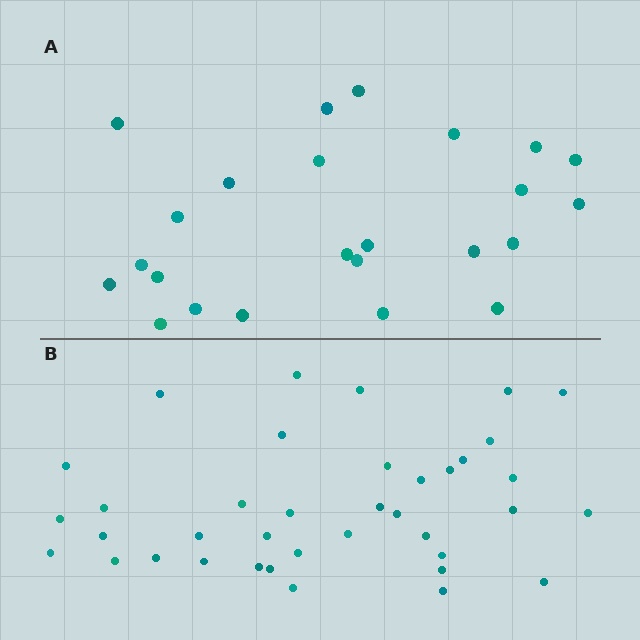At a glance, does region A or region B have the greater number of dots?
Region B (the bottom region) has more dots.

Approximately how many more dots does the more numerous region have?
Region B has approximately 15 more dots than region A.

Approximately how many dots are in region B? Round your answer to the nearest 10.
About 40 dots. (The exact count is 38, which rounds to 40.)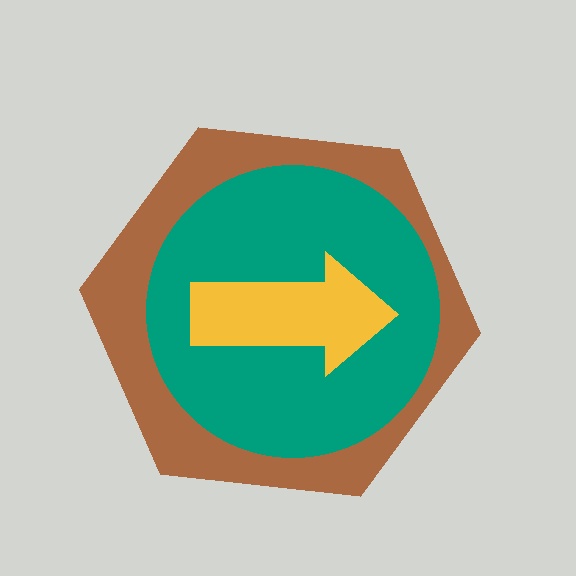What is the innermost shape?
The yellow arrow.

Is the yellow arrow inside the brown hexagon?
Yes.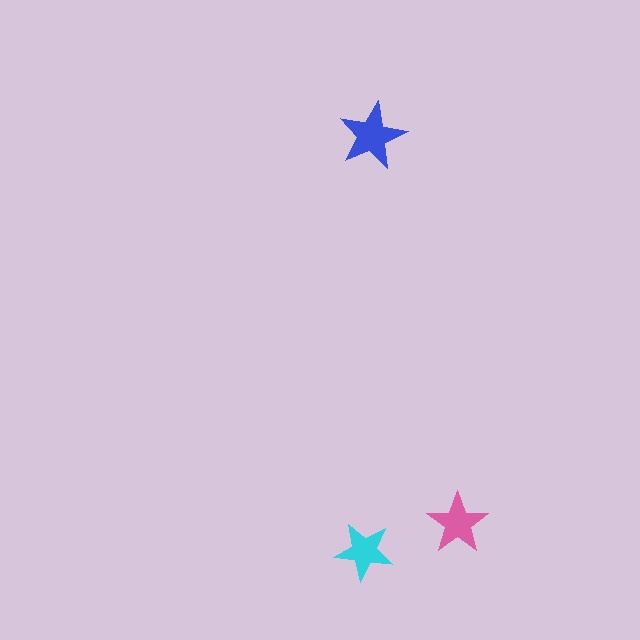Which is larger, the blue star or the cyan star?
The blue one.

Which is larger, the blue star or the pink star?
The blue one.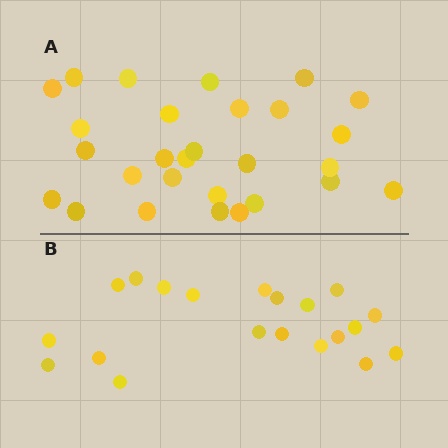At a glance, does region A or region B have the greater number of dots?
Region A (the top region) has more dots.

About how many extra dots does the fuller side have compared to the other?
Region A has roughly 8 or so more dots than region B.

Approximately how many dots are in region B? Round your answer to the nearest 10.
About 20 dots.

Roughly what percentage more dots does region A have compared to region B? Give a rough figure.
About 40% more.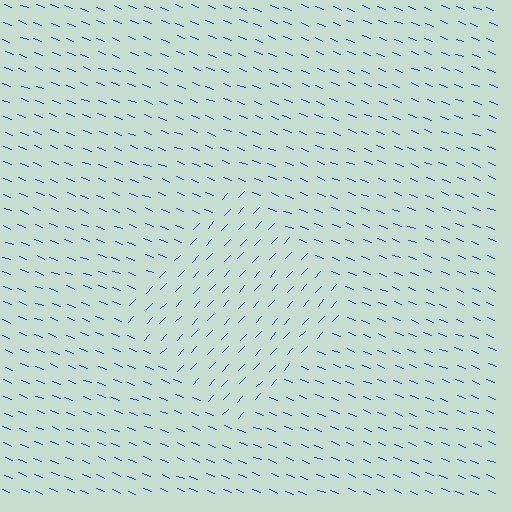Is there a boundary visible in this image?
Yes, there is a texture boundary formed by a change in line orientation.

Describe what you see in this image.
The image is filled with small blue line segments. A diamond region in the image has lines oriented differently from the surrounding lines, creating a visible texture boundary.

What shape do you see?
I see a diamond.